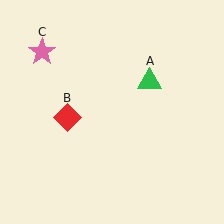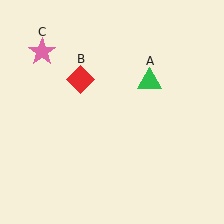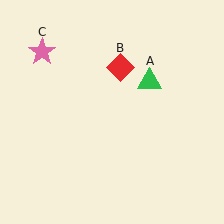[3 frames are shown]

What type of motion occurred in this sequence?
The red diamond (object B) rotated clockwise around the center of the scene.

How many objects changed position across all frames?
1 object changed position: red diamond (object B).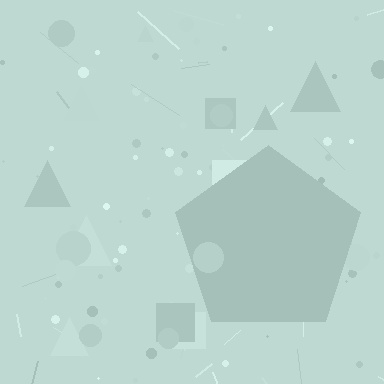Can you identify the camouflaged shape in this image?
The camouflaged shape is a pentagon.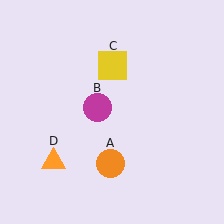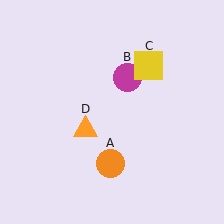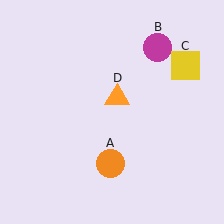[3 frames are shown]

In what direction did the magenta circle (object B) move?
The magenta circle (object B) moved up and to the right.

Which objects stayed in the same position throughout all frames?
Orange circle (object A) remained stationary.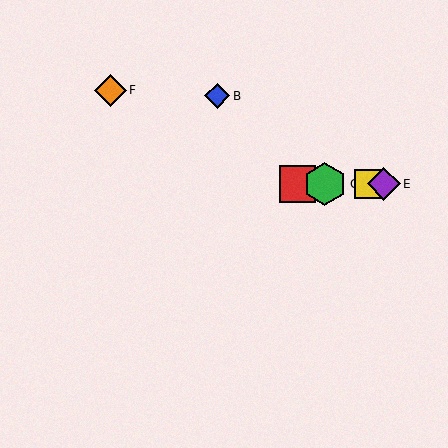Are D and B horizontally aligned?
No, D is at y≈184 and B is at y≈96.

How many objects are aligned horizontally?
4 objects (A, C, D, E) are aligned horizontally.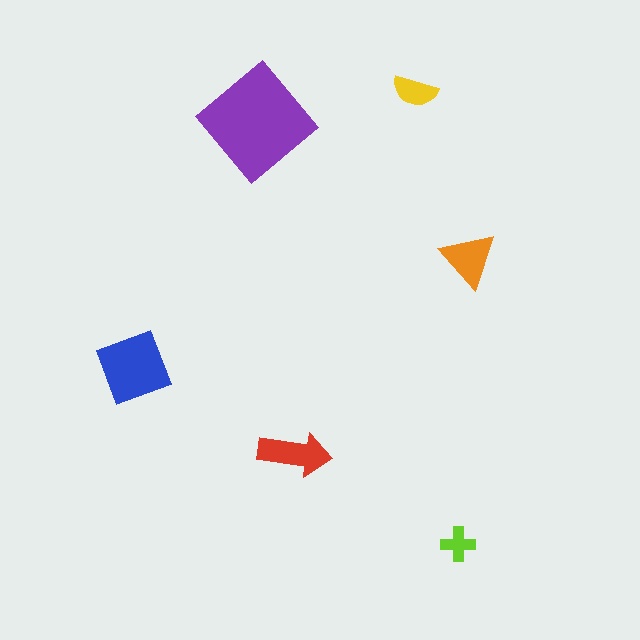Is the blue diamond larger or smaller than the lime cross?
Larger.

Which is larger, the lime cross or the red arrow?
The red arrow.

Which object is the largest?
The purple diamond.